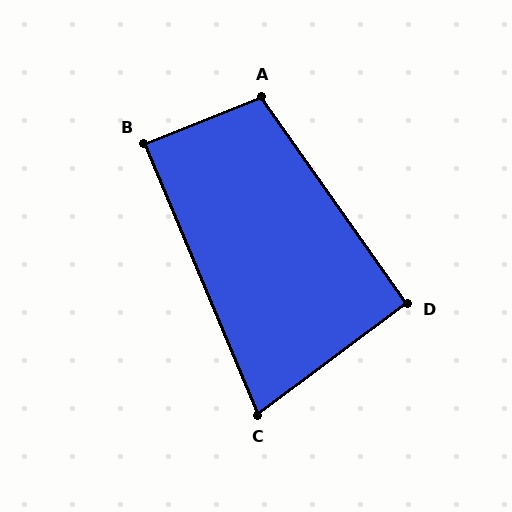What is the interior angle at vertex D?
Approximately 91 degrees (approximately right).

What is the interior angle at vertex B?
Approximately 89 degrees (approximately right).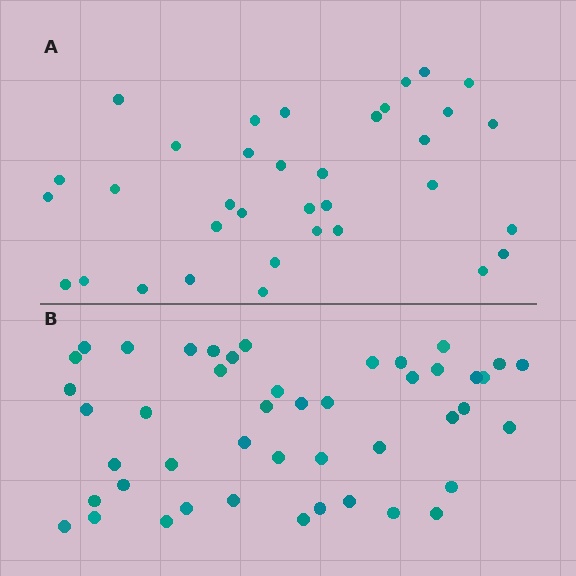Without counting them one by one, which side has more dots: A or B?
Region B (the bottom region) has more dots.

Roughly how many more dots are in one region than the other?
Region B has roughly 12 or so more dots than region A.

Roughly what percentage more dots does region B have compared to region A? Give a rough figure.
About 30% more.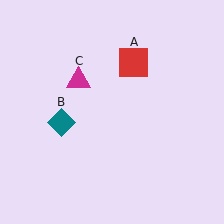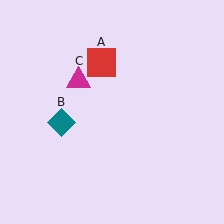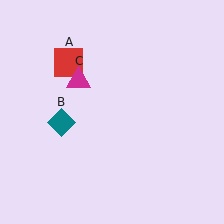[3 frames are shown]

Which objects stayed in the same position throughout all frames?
Teal diamond (object B) and magenta triangle (object C) remained stationary.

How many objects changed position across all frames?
1 object changed position: red square (object A).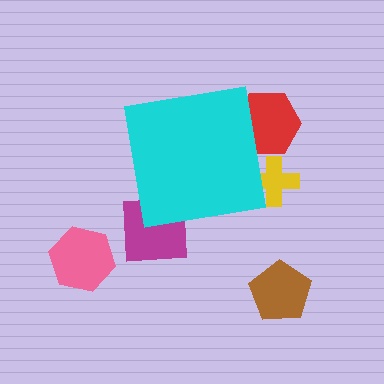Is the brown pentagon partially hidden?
No, the brown pentagon is fully visible.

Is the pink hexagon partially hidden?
No, the pink hexagon is fully visible.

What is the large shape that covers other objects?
A cyan square.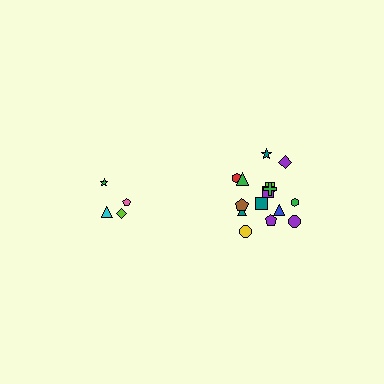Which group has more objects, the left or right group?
The right group.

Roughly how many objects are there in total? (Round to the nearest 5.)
Roughly 20 objects in total.